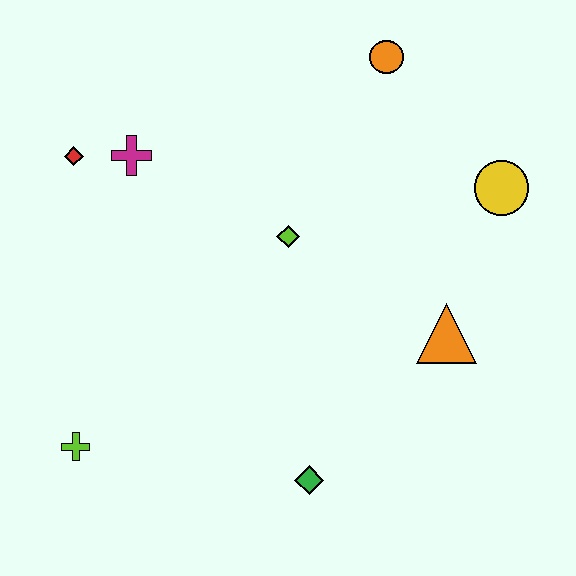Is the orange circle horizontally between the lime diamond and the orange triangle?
Yes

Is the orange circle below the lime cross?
No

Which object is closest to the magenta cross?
The red diamond is closest to the magenta cross.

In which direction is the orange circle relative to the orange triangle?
The orange circle is above the orange triangle.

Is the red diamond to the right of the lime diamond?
No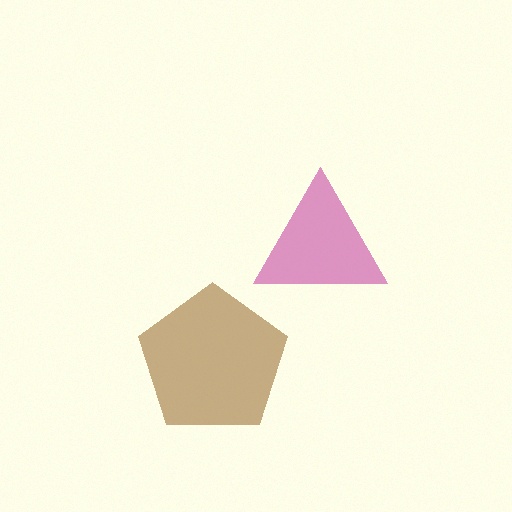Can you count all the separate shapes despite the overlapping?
Yes, there are 2 separate shapes.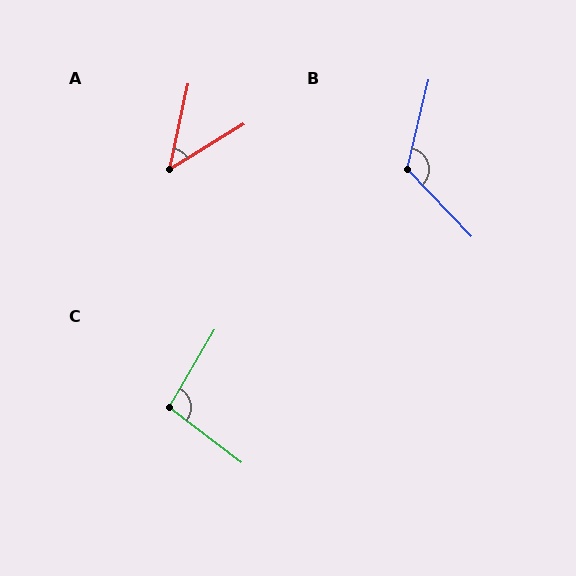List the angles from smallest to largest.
A (46°), C (97°), B (123°).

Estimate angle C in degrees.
Approximately 97 degrees.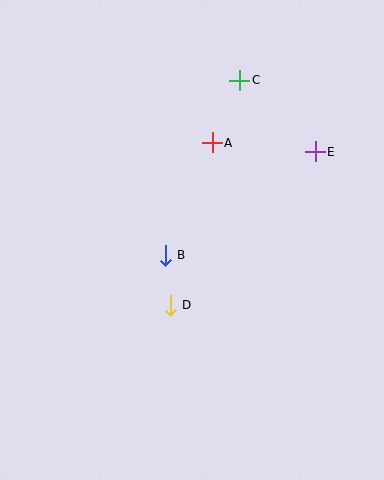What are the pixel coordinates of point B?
Point B is at (165, 255).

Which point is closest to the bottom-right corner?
Point D is closest to the bottom-right corner.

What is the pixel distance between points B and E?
The distance between B and E is 182 pixels.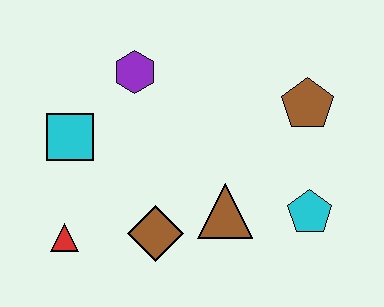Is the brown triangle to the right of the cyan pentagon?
No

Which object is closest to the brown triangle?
The brown diamond is closest to the brown triangle.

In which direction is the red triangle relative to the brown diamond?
The red triangle is to the left of the brown diamond.